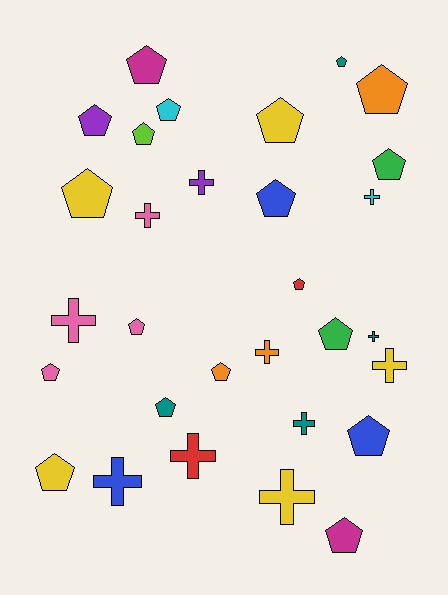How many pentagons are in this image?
There are 19 pentagons.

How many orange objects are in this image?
There are 3 orange objects.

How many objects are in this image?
There are 30 objects.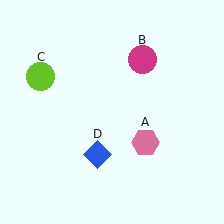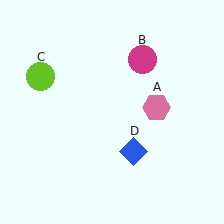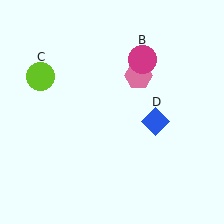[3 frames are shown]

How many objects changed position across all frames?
2 objects changed position: pink hexagon (object A), blue diamond (object D).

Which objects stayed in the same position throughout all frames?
Magenta circle (object B) and lime circle (object C) remained stationary.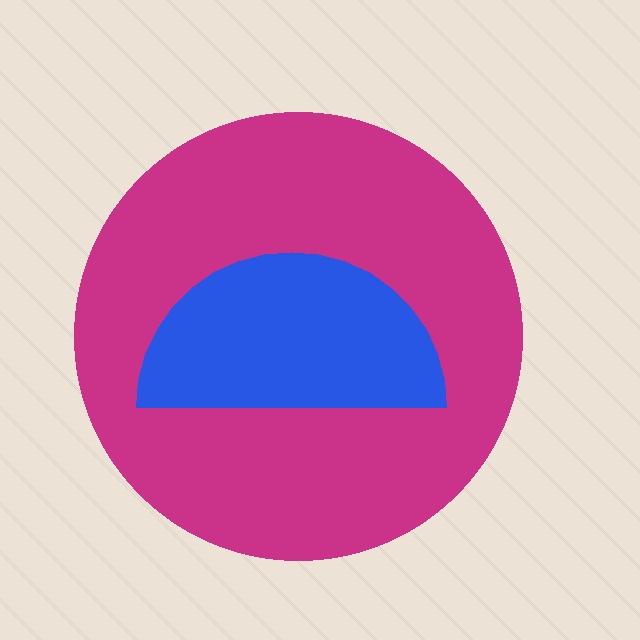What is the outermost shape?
The magenta circle.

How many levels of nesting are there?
2.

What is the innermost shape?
The blue semicircle.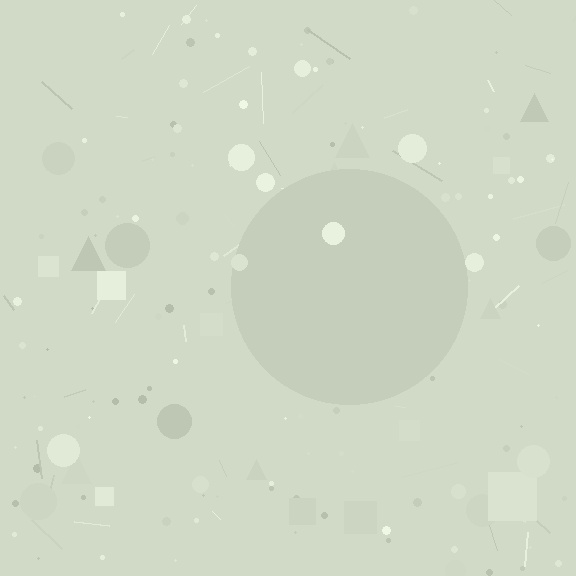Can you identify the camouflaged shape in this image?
The camouflaged shape is a circle.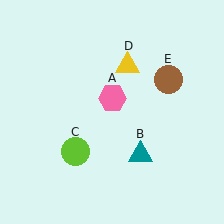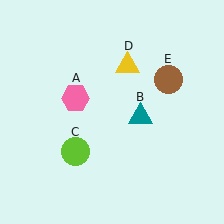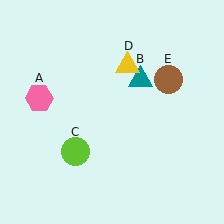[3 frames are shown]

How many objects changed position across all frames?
2 objects changed position: pink hexagon (object A), teal triangle (object B).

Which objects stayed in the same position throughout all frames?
Lime circle (object C) and yellow triangle (object D) and brown circle (object E) remained stationary.